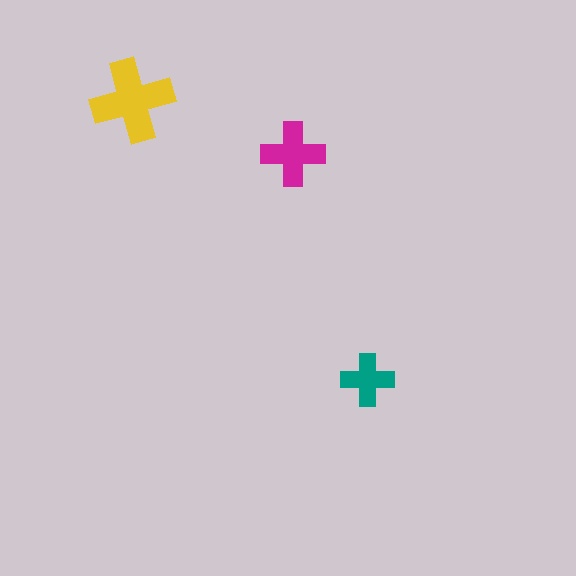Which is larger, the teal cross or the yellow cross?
The yellow one.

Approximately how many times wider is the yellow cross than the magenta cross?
About 1.5 times wider.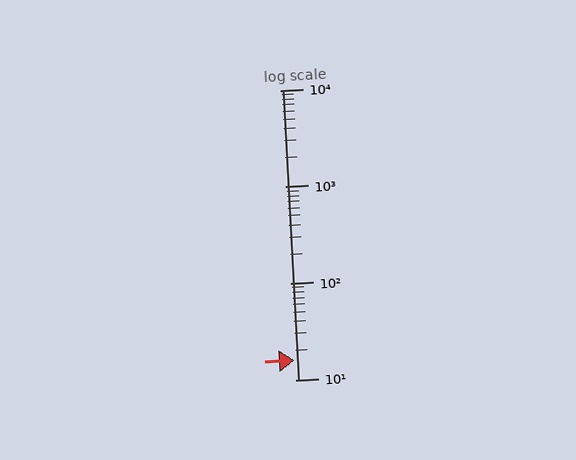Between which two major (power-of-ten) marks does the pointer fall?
The pointer is between 10 and 100.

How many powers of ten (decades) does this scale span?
The scale spans 3 decades, from 10 to 10000.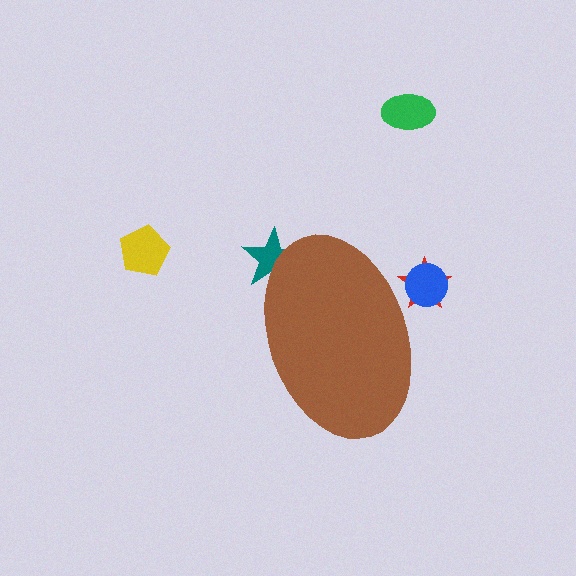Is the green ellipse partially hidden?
No, the green ellipse is fully visible.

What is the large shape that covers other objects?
A brown ellipse.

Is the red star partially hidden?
Yes, the red star is partially hidden behind the brown ellipse.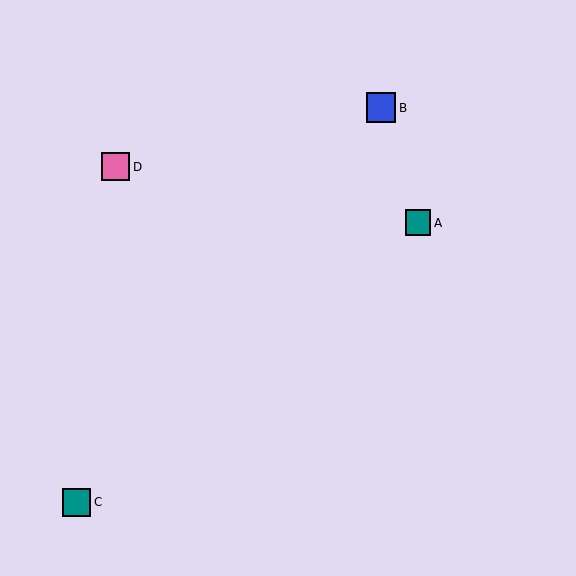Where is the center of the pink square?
The center of the pink square is at (116, 167).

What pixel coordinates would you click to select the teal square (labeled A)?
Click at (418, 223) to select the teal square A.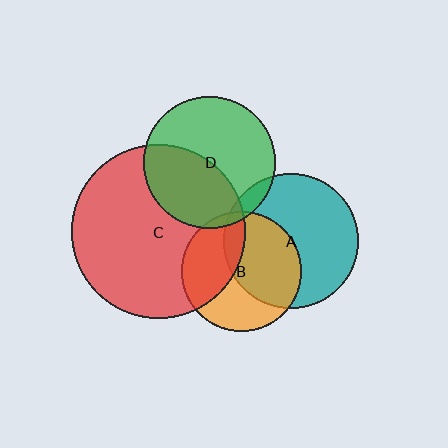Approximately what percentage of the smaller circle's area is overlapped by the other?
Approximately 5%.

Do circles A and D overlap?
Yes.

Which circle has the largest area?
Circle C (red).